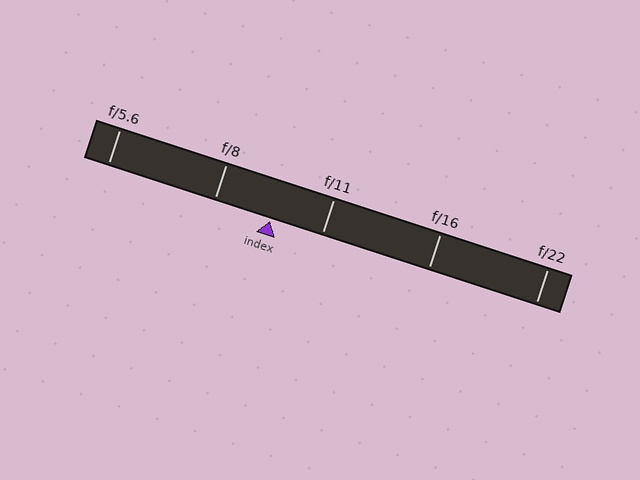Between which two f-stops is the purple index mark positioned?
The index mark is between f/8 and f/11.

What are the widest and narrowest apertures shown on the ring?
The widest aperture shown is f/5.6 and the narrowest is f/22.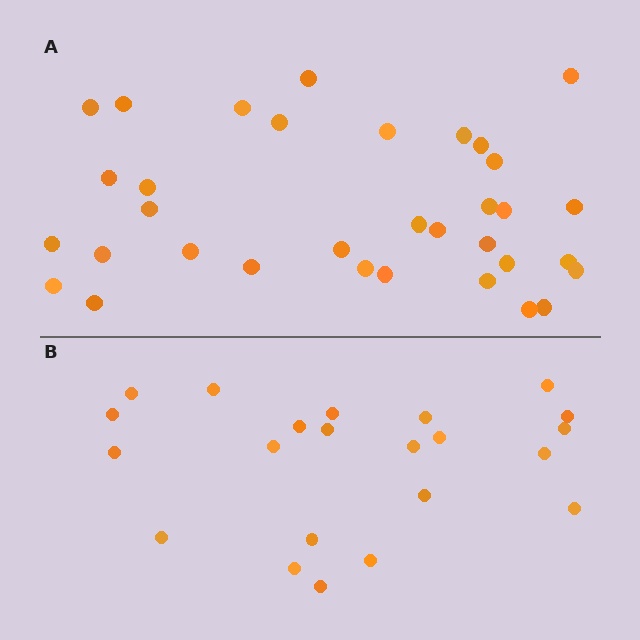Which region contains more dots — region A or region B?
Region A (the top region) has more dots.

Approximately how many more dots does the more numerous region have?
Region A has roughly 12 or so more dots than region B.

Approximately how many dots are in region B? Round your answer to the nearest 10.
About 20 dots. (The exact count is 22, which rounds to 20.)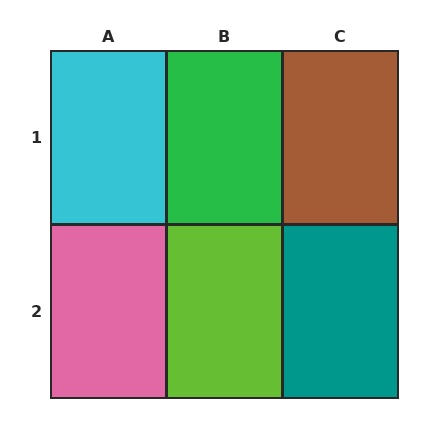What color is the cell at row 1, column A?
Cyan.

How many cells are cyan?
1 cell is cyan.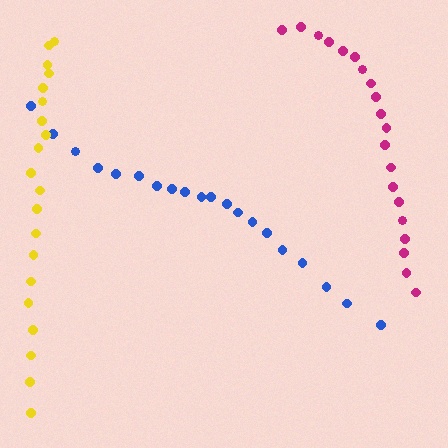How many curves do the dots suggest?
There are 3 distinct paths.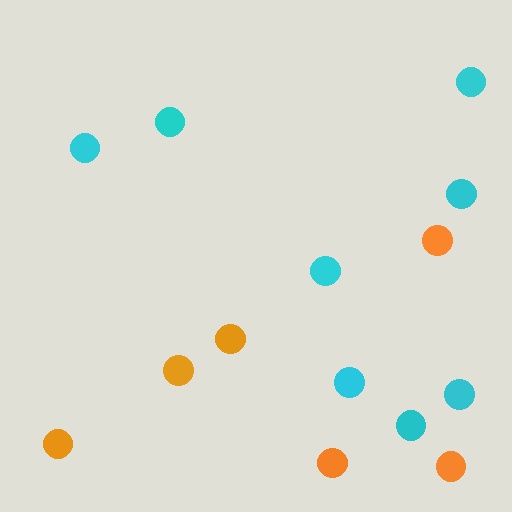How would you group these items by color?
There are 2 groups: one group of orange circles (6) and one group of cyan circles (8).